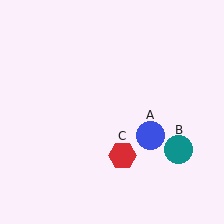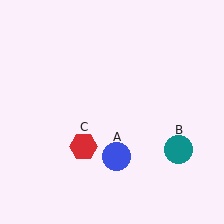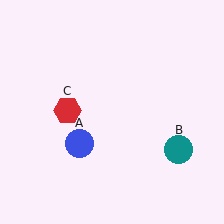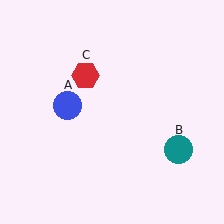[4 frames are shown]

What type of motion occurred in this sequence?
The blue circle (object A), red hexagon (object C) rotated clockwise around the center of the scene.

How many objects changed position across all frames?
2 objects changed position: blue circle (object A), red hexagon (object C).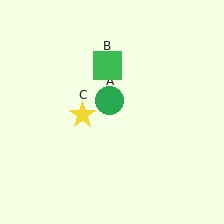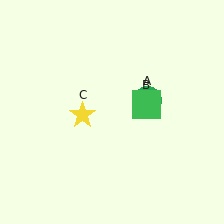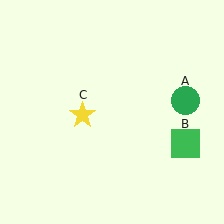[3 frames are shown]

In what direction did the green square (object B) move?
The green square (object B) moved down and to the right.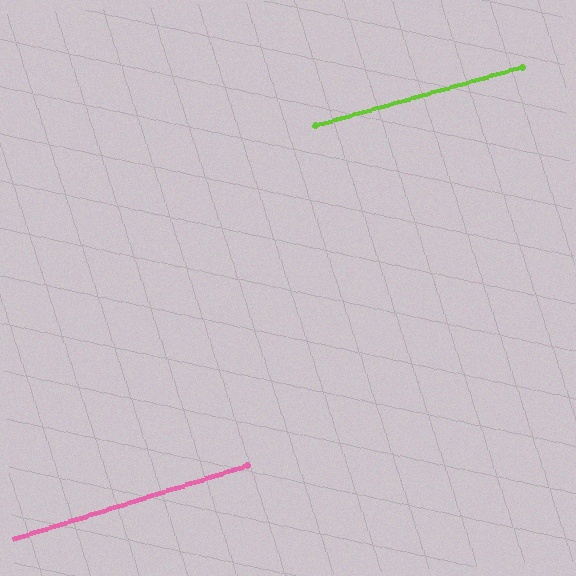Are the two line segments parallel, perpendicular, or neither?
Parallel — their directions differ by only 1.8°.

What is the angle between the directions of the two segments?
Approximately 2 degrees.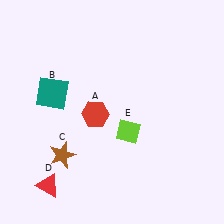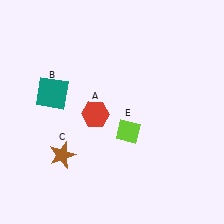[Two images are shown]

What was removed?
The red triangle (D) was removed in Image 2.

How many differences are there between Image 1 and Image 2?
There is 1 difference between the two images.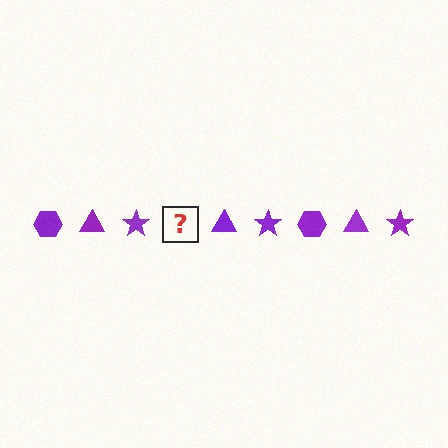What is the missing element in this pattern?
The missing element is a purple hexagon.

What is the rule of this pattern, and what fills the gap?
The rule is that the pattern cycles through hexagon, triangle, star shapes in purple. The gap should be filled with a purple hexagon.